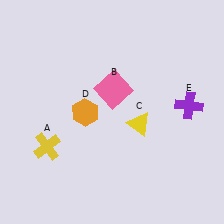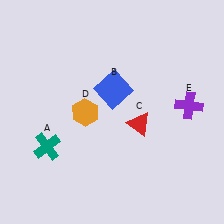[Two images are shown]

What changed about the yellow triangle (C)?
In Image 1, C is yellow. In Image 2, it changed to red.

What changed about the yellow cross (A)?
In Image 1, A is yellow. In Image 2, it changed to teal.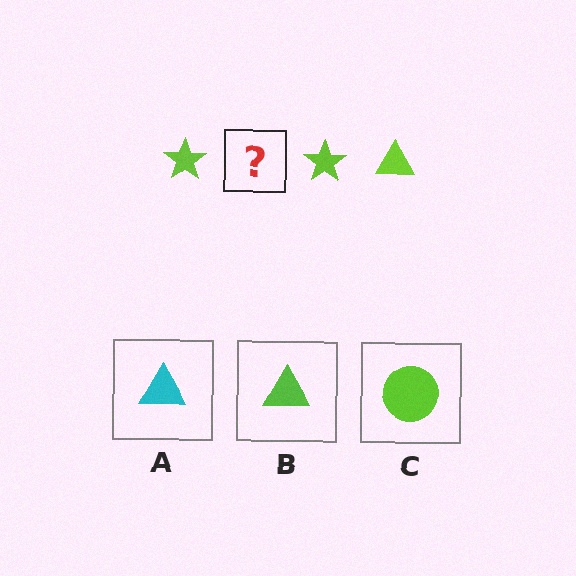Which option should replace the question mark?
Option B.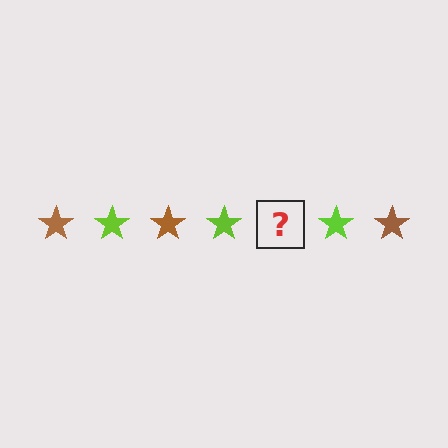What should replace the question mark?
The question mark should be replaced with a brown star.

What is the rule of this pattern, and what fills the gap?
The rule is that the pattern cycles through brown, lime stars. The gap should be filled with a brown star.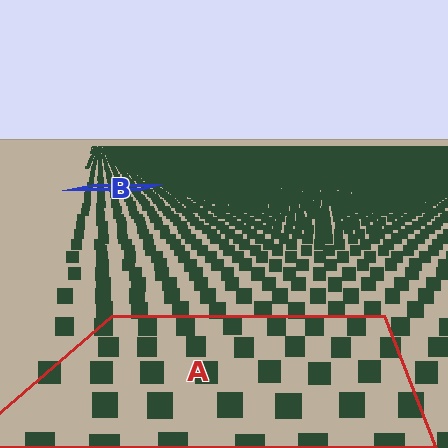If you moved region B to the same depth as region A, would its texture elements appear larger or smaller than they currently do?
They would appear larger. At a closer depth, the same texture elements are projected at a bigger on-screen size.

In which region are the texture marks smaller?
The texture marks are smaller in region B, because it is farther away.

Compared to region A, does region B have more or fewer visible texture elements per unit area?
Region B has more texture elements per unit area — they are packed more densely because it is farther away.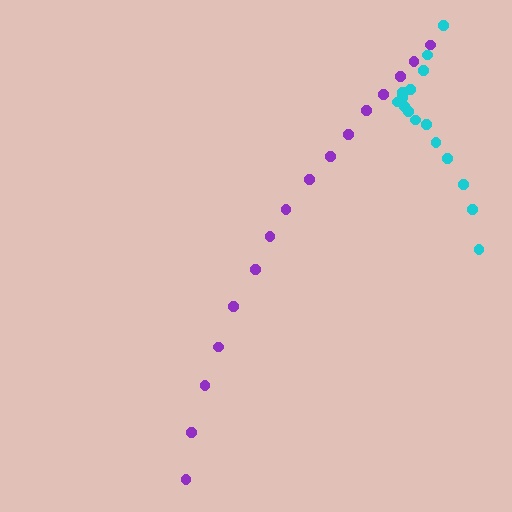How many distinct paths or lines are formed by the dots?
There are 2 distinct paths.